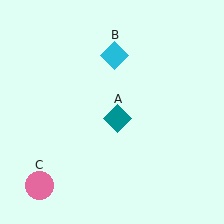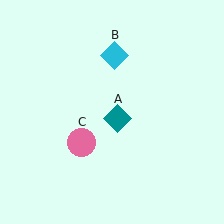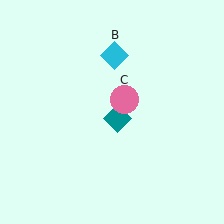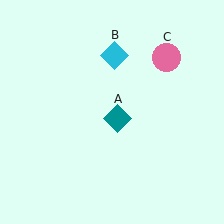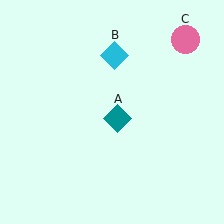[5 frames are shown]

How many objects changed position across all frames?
1 object changed position: pink circle (object C).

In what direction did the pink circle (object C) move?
The pink circle (object C) moved up and to the right.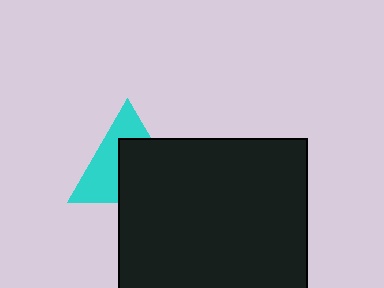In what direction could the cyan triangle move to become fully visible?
The cyan triangle could move toward the upper-left. That would shift it out from behind the black square entirely.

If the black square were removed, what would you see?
You would see the complete cyan triangle.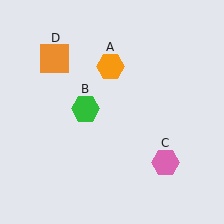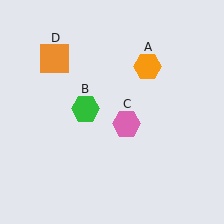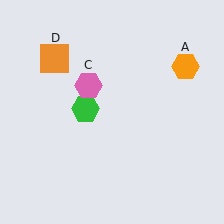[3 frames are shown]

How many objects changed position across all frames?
2 objects changed position: orange hexagon (object A), pink hexagon (object C).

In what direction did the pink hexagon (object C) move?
The pink hexagon (object C) moved up and to the left.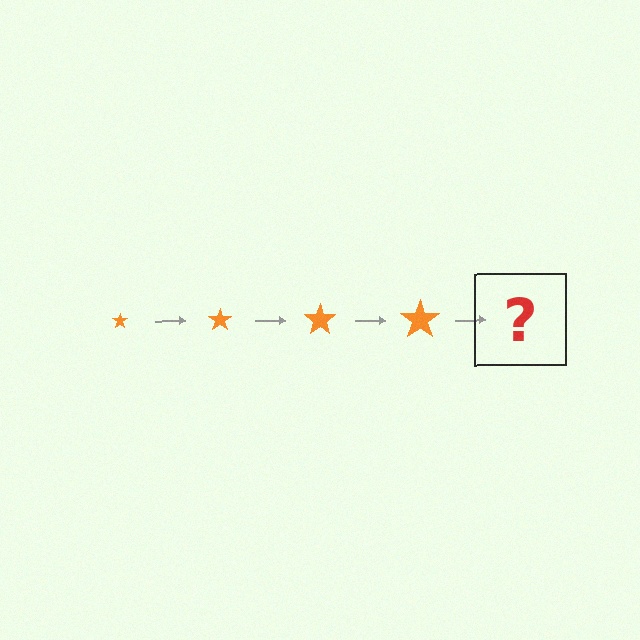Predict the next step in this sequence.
The next step is an orange star, larger than the previous one.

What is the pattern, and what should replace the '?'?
The pattern is that the star gets progressively larger each step. The '?' should be an orange star, larger than the previous one.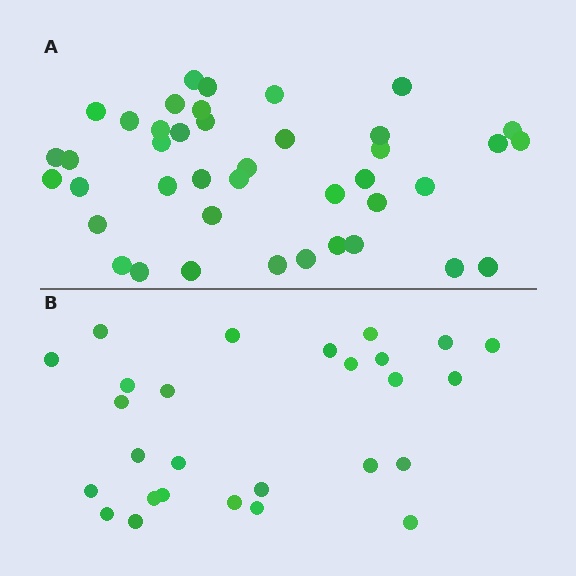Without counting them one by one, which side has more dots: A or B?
Region A (the top region) has more dots.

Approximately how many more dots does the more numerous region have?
Region A has approximately 15 more dots than region B.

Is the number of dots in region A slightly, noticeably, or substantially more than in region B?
Region A has substantially more. The ratio is roughly 1.5 to 1.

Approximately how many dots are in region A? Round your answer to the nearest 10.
About 40 dots. (The exact count is 41, which rounds to 40.)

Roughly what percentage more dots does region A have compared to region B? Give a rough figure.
About 50% more.